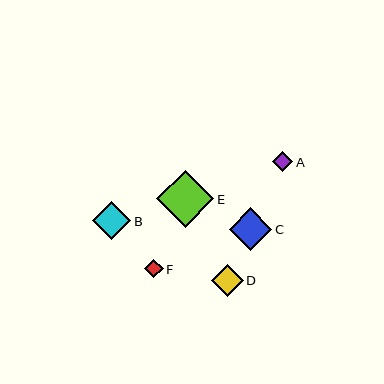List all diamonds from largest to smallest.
From largest to smallest: E, C, B, D, A, F.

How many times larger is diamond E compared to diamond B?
Diamond E is approximately 1.5 times the size of diamond B.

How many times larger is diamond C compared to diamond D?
Diamond C is approximately 1.3 times the size of diamond D.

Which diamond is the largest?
Diamond E is the largest with a size of approximately 57 pixels.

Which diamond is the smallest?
Diamond F is the smallest with a size of approximately 19 pixels.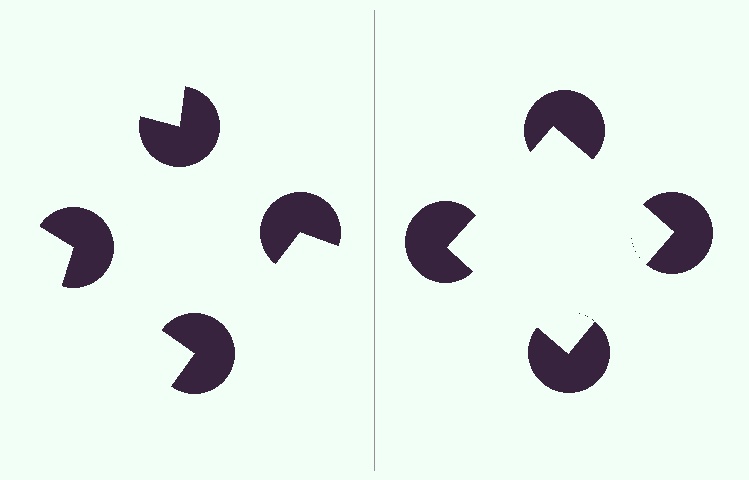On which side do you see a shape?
An illusory square appears on the right side. On the left side the wedge cuts are rotated, so no coherent shape forms.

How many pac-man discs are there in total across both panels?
8 — 4 on each side.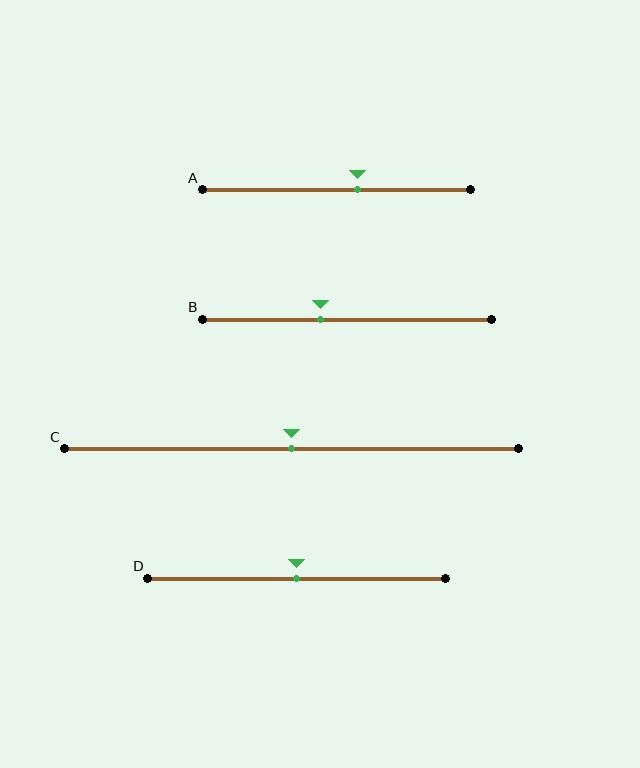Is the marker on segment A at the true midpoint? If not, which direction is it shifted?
No, the marker on segment A is shifted to the right by about 8% of the segment length.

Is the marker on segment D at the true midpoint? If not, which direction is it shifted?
Yes, the marker on segment D is at the true midpoint.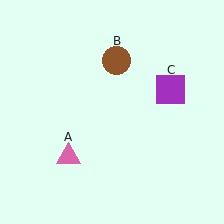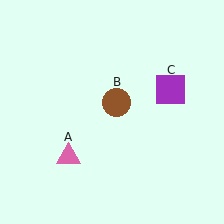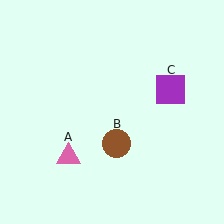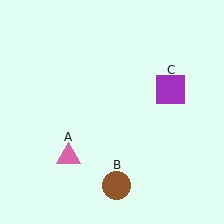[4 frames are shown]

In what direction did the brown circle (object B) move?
The brown circle (object B) moved down.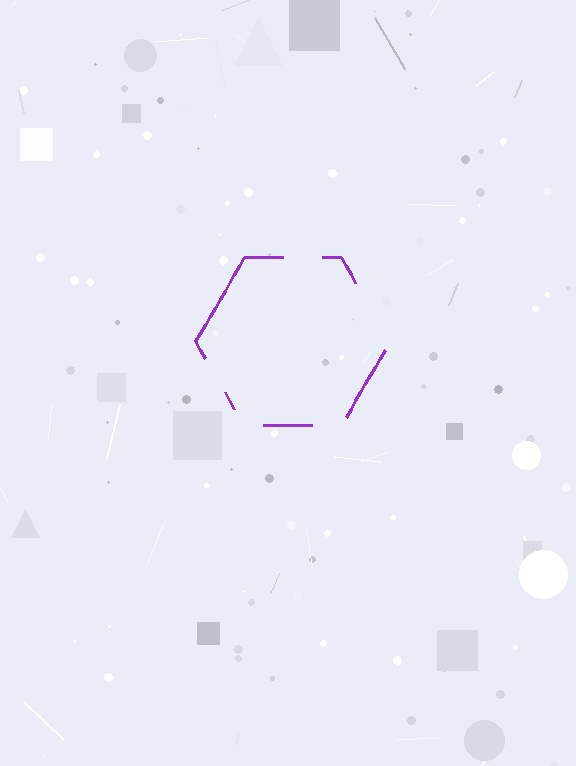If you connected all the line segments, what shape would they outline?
They would outline a hexagon.